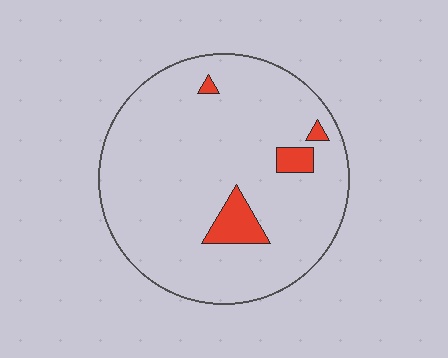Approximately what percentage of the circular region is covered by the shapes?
Approximately 5%.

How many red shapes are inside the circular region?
4.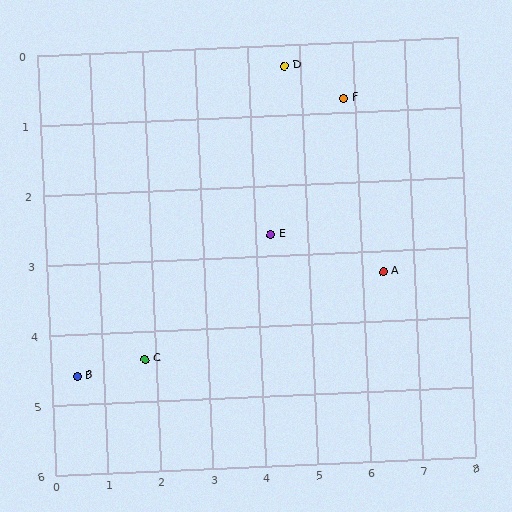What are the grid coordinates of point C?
Point C is at approximately (1.8, 4.4).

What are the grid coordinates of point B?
Point B is at approximately (0.5, 4.6).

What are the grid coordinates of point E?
Point E is at approximately (4.3, 2.7).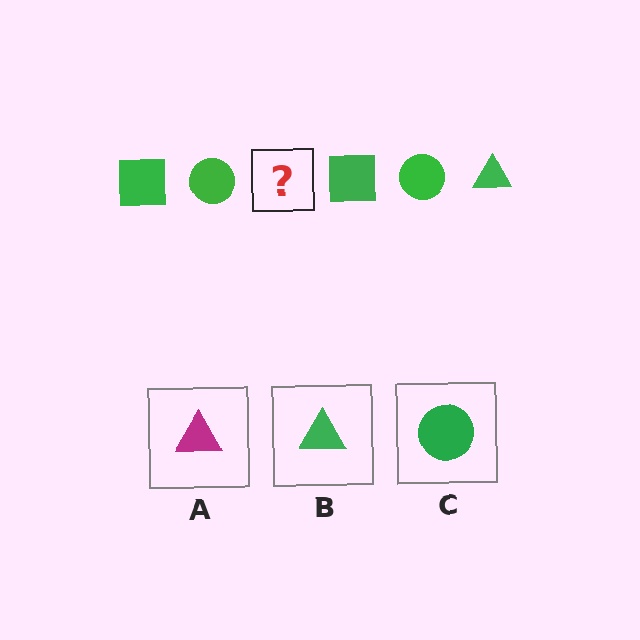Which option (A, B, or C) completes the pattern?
B.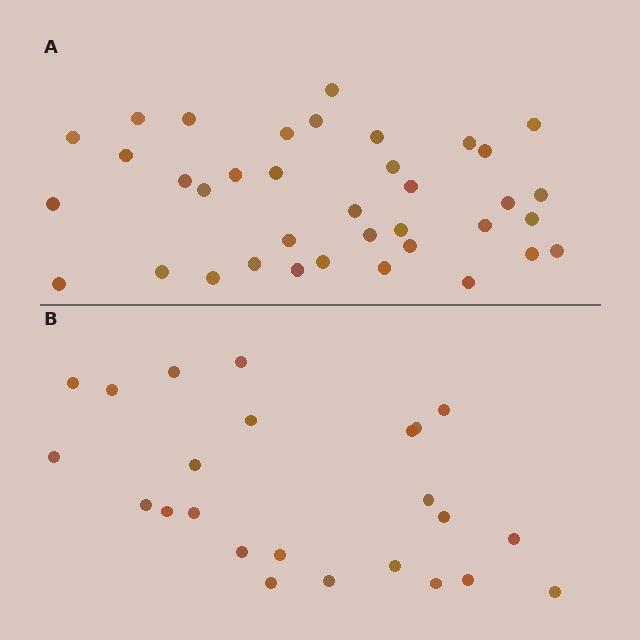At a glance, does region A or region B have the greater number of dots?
Region A (the top region) has more dots.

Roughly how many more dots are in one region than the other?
Region A has approximately 15 more dots than region B.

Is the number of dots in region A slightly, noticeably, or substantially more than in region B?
Region A has substantially more. The ratio is roughly 1.5 to 1.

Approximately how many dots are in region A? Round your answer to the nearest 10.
About 40 dots. (The exact count is 37, which rounds to 40.)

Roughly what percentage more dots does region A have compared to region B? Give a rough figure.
About 55% more.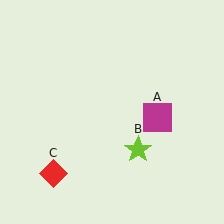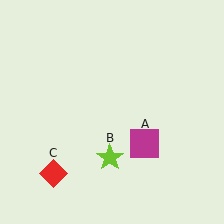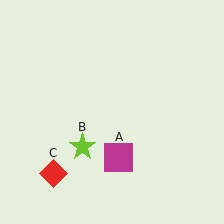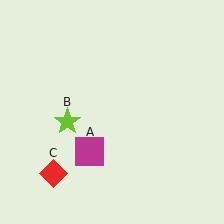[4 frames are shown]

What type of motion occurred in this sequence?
The magenta square (object A), lime star (object B) rotated clockwise around the center of the scene.